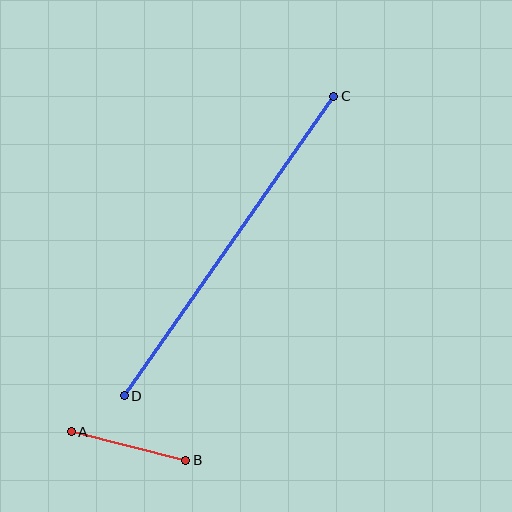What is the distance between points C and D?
The distance is approximately 365 pixels.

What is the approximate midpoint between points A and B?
The midpoint is at approximately (128, 446) pixels.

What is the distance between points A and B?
The distance is approximately 118 pixels.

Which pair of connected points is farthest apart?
Points C and D are farthest apart.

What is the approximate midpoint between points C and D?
The midpoint is at approximately (229, 246) pixels.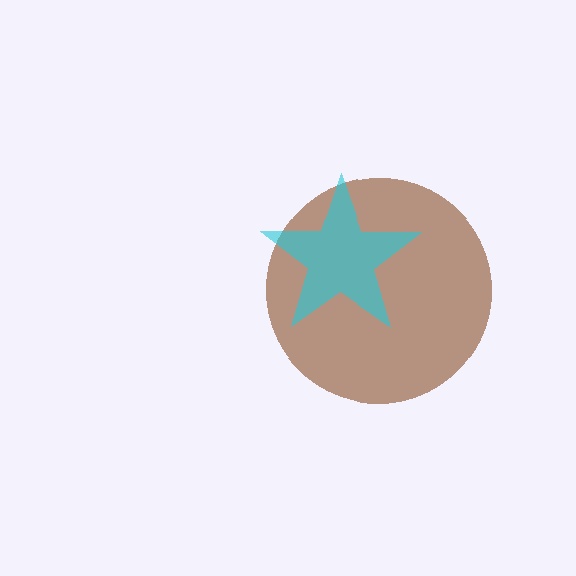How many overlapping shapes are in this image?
There are 2 overlapping shapes in the image.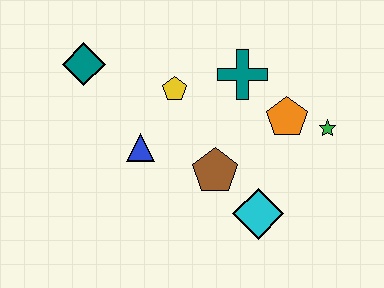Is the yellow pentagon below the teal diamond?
Yes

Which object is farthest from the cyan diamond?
The teal diamond is farthest from the cyan diamond.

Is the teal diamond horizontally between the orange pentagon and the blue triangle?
No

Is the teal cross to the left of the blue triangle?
No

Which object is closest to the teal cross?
The orange pentagon is closest to the teal cross.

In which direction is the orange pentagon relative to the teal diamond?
The orange pentagon is to the right of the teal diamond.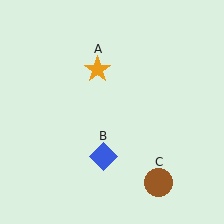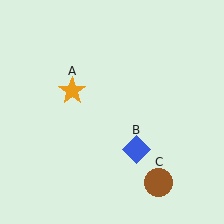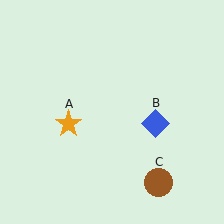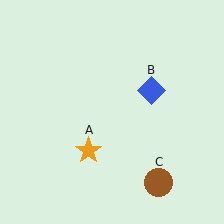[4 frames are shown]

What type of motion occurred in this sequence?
The orange star (object A), blue diamond (object B) rotated counterclockwise around the center of the scene.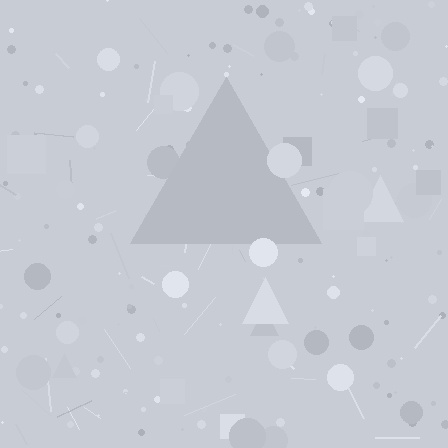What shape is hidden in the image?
A triangle is hidden in the image.